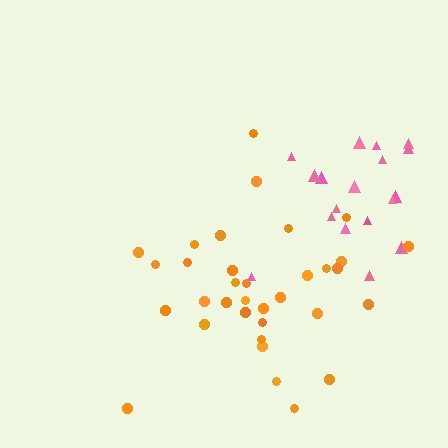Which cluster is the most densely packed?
Orange.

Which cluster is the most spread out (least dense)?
Pink.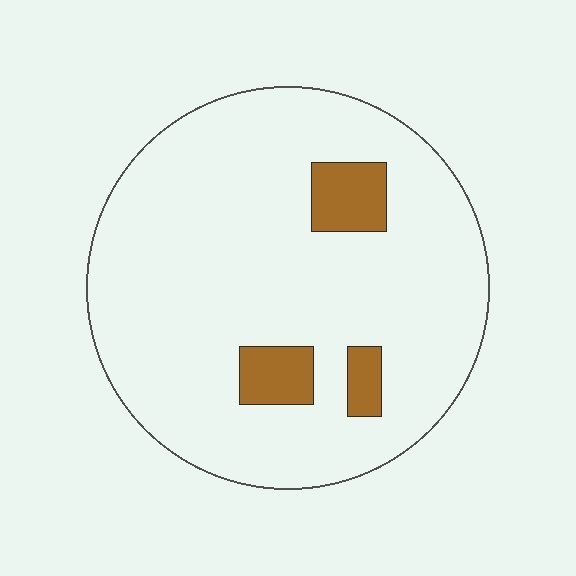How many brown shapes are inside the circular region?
3.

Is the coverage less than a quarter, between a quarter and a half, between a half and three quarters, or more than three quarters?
Less than a quarter.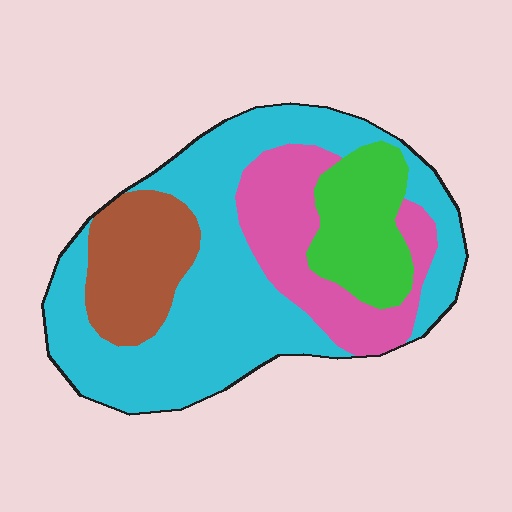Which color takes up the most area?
Cyan, at roughly 50%.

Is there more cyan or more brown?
Cyan.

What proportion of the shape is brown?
Brown takes up about one sixth (1/6) of the shape.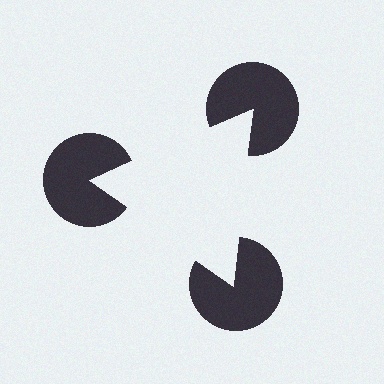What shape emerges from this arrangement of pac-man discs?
An illusory triangle — its edges are inferred from the aligned wedge cuts in the pac-man discs, not physically drawn.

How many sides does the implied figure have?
3 sides.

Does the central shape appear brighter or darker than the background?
It typically appears slightly brighter than the background, even though no actual brightness change is drawn.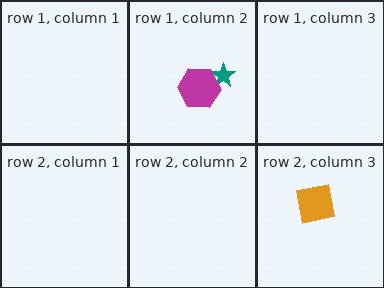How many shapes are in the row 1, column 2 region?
2.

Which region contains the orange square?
The row 2, column 3 region.